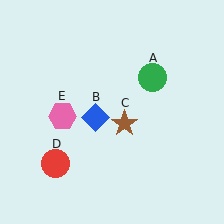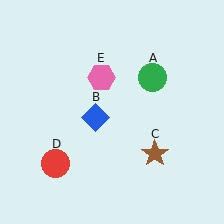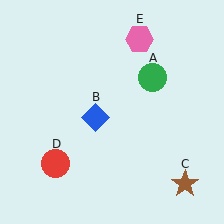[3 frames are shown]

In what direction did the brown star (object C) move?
The brown star (object C) moved down and to the right.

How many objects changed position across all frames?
2 objects changed position: brown star (object C), pink hexagon (object E).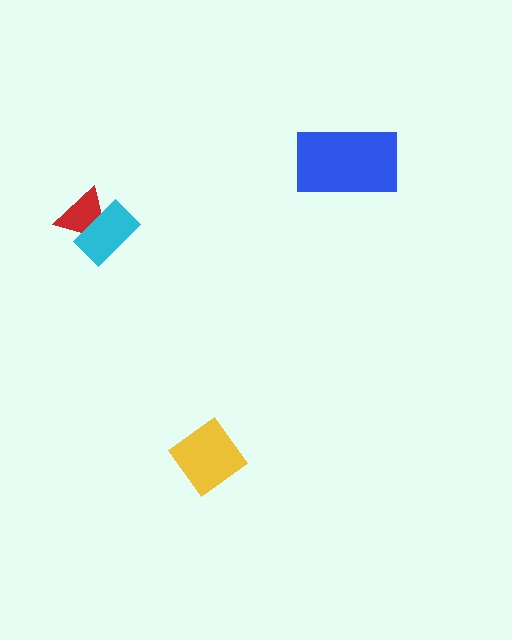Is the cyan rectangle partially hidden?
No, no other shape covers it.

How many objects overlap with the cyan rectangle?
1 object overlaps with the cyan rectangle.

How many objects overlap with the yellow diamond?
0 objects overlap with the yellow diamond.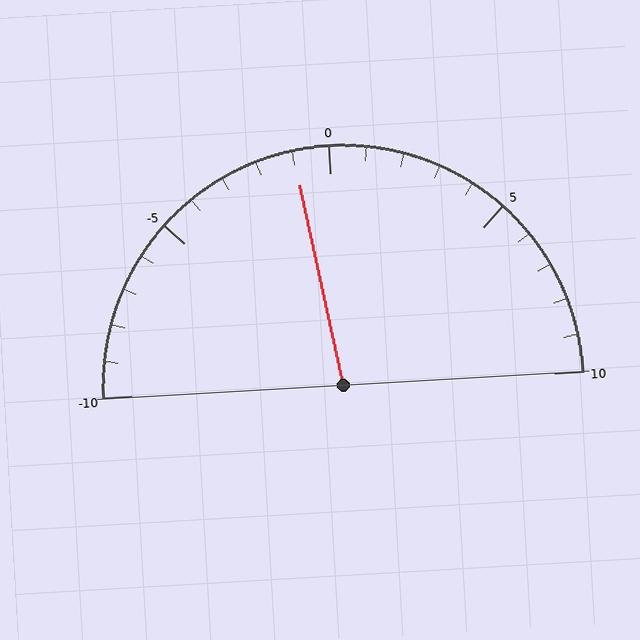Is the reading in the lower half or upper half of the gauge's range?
The reading is in the lower half of the range (-10 to 10).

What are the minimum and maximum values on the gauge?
The gauge ranges from -10 to 10.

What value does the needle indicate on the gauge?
The needle indicates approximately -1.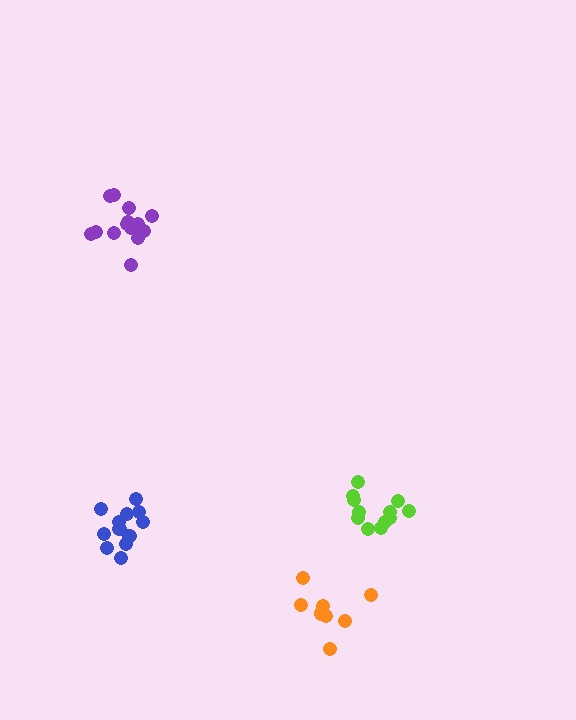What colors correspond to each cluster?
The clusters are colored: purple, blue, orange, lime.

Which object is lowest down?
The orange cluster is bottommost.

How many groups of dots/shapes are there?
There are 4 groups.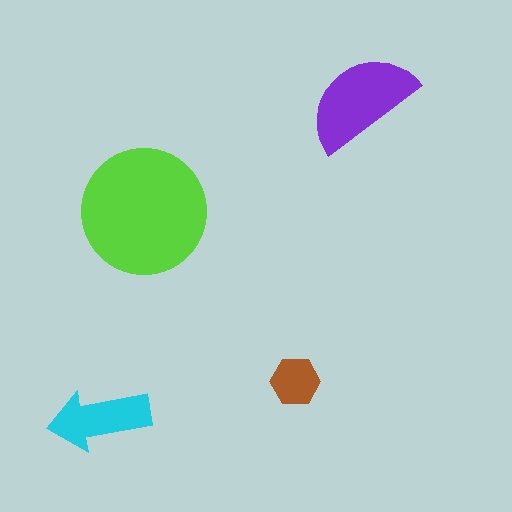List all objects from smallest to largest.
The brown hexagon, the cyan arrow, the purple semicircle, the lime circle.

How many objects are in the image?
There are 4 objects in the image.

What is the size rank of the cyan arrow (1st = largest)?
3rd.